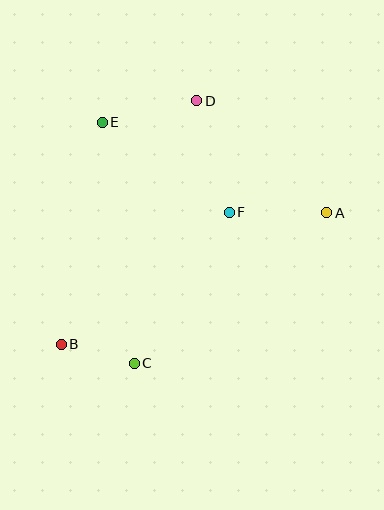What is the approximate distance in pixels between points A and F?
The distance between A and F is approximately 97 pixels.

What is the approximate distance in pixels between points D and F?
The distance between D and F is approximately 116 pixels.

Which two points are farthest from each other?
Points A and B are farthest from each other.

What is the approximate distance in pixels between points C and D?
The distance between C and D is approximately 270 pixels.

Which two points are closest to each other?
Points B and C are closest to each other.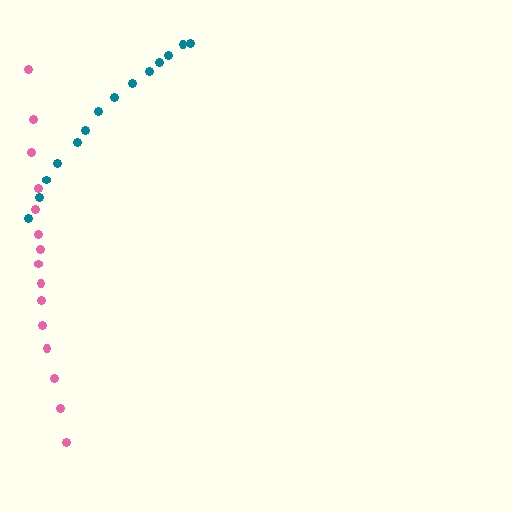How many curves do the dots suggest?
There are 2 distinct paths.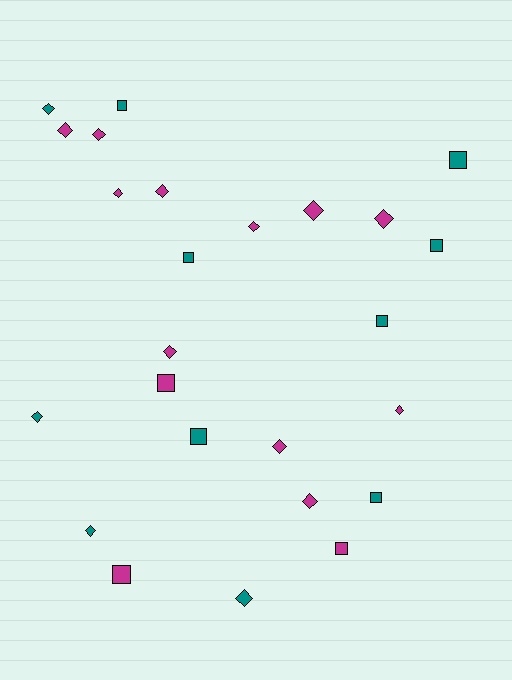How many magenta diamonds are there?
There are 11 magenta diamonds.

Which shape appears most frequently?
Diamond, with 15 objects.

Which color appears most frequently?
Magenta, with 14 objects.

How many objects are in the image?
There are 25 objects.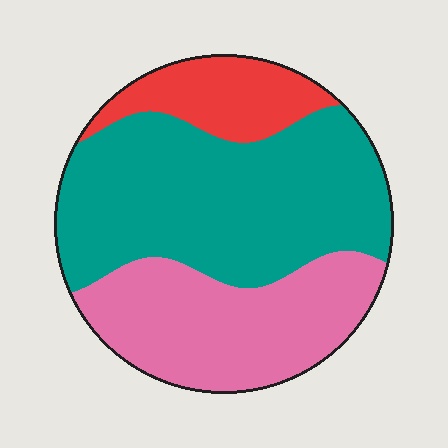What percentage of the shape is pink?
Pink covers 33% of the shape.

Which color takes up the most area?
Teal, at roughly 50%.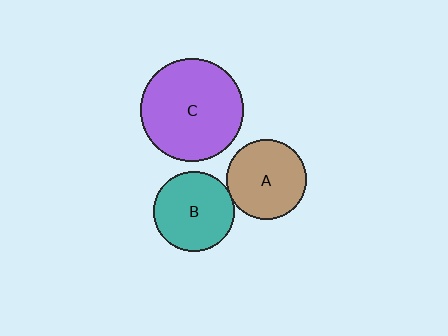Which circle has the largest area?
Circle C (purple).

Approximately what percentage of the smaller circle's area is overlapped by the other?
Approximately 5%.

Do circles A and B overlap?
Yes.